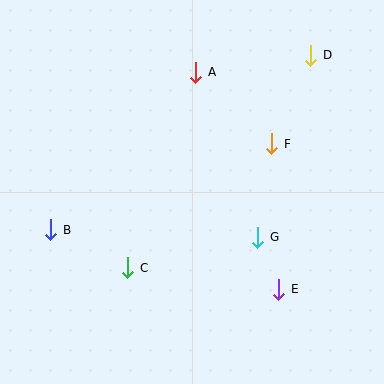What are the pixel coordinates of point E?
Point E is at (278, 289).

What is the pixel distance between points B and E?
The distance between B and E is 235 pixels.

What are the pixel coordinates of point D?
Point D is at (311, 55).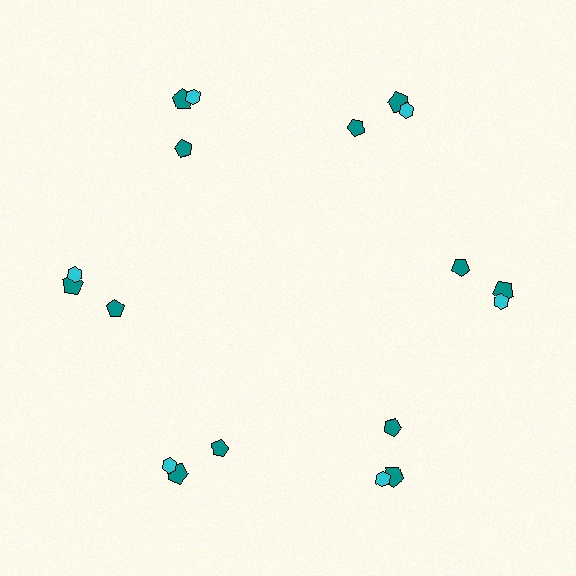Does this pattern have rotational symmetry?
Yes, this pattern has 6-fold rotational symmetry. It looks the same after rotating 60 degrees around the center.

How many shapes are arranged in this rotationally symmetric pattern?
There are 18 shapes, arranged in 6 groups of 3.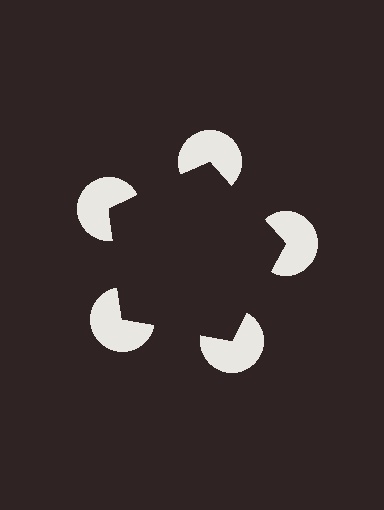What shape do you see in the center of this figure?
An illusory pentagon — its edges are inferred from the aligned wedge cuts in the pac-man discs, not physically drawn.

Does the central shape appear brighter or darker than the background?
It typically appears slightly darker than the background, even though no actual brightness change is drawn.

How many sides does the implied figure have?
5 sides.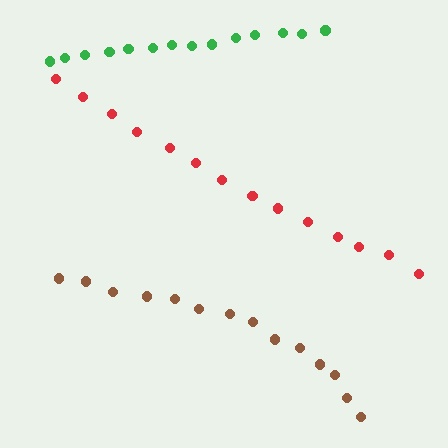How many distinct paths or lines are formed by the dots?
There are 3 distinct paths.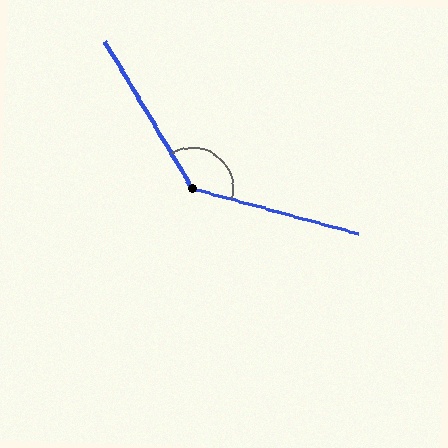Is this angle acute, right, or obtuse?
It is obtuse.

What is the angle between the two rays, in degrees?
Approximately 136 degrees.